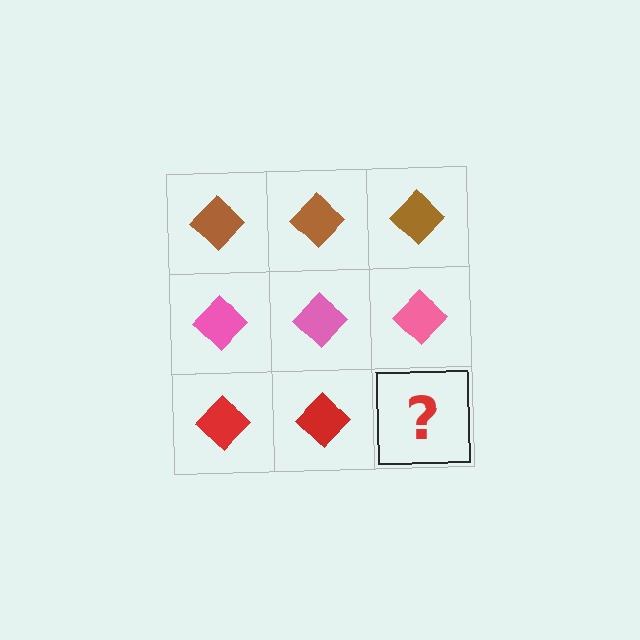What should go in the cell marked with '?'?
The missing cell should contain a red diamond.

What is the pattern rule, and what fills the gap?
The rule is that each row has a consistent color. The gap should be filled with a red diamond.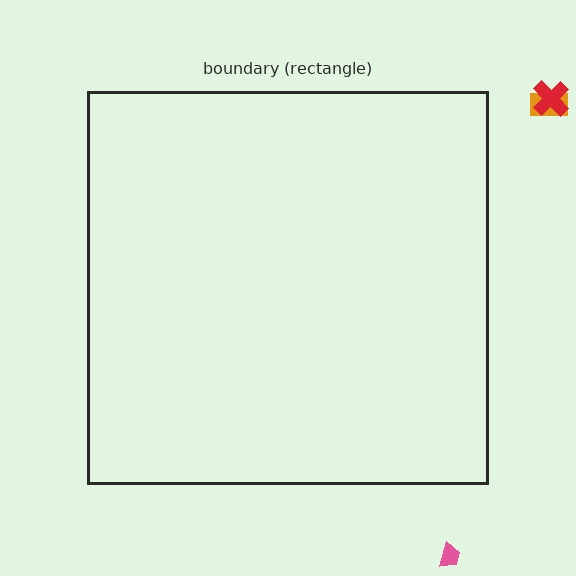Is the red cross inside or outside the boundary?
Outside.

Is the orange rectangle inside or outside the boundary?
Outside.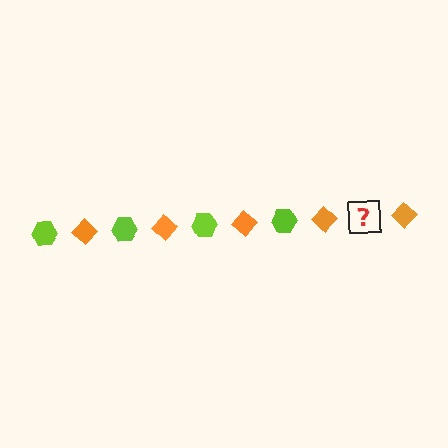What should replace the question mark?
The question mark should be replaced with a lime hexagon.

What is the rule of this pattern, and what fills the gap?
The rule is that the pattern alternates between lime hexagon and orange diamond. The gap should be filled with a lime hexagon.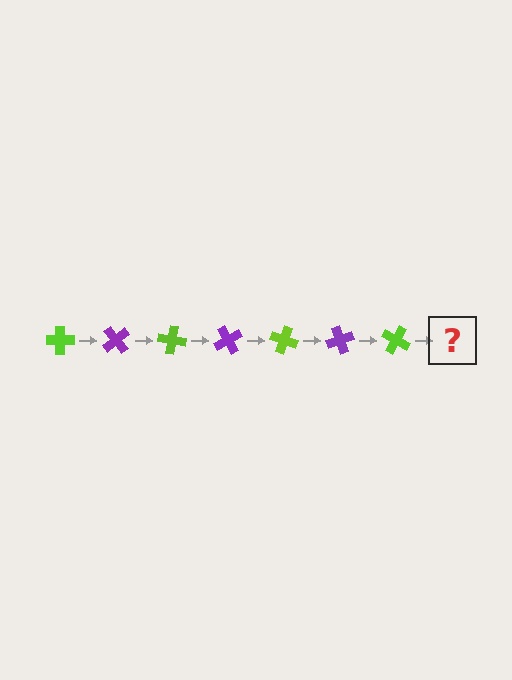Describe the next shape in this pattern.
It should be a purple cross, rotated 350 degrees from the start.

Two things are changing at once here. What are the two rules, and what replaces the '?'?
The two rules are that it rotates 50 degrees each step and the color cycles through lime and purple. The '?' should be a purple cross, rotated 350 degrees from the start.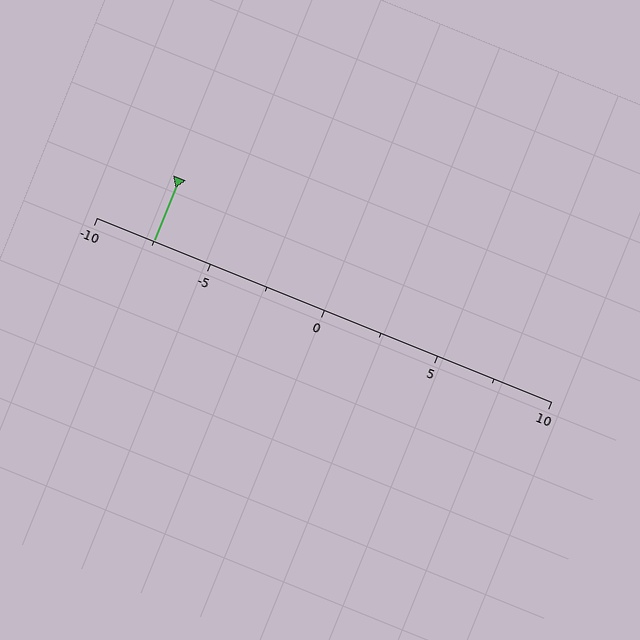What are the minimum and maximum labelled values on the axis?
The axis runs from -10 to 10.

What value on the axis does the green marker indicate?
The marker indicates approximately -7.5.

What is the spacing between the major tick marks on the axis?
The major ticks are spaced 5 apart.